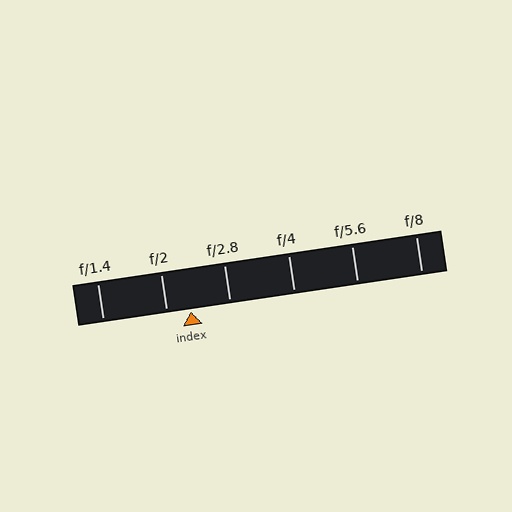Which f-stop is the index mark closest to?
The index mark is closest to f/2.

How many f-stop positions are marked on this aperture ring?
There are 6 f-stop positions marked.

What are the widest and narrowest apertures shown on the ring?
The widest aperture shown is f/1.4 and the narrowest is f/8.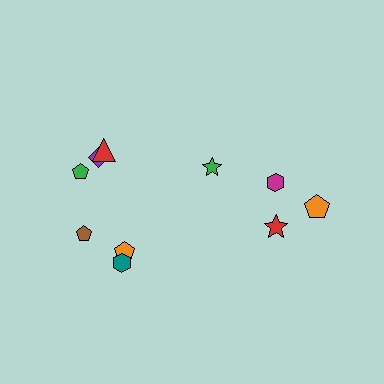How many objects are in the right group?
There are 4 objects.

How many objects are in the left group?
There are 6 objects.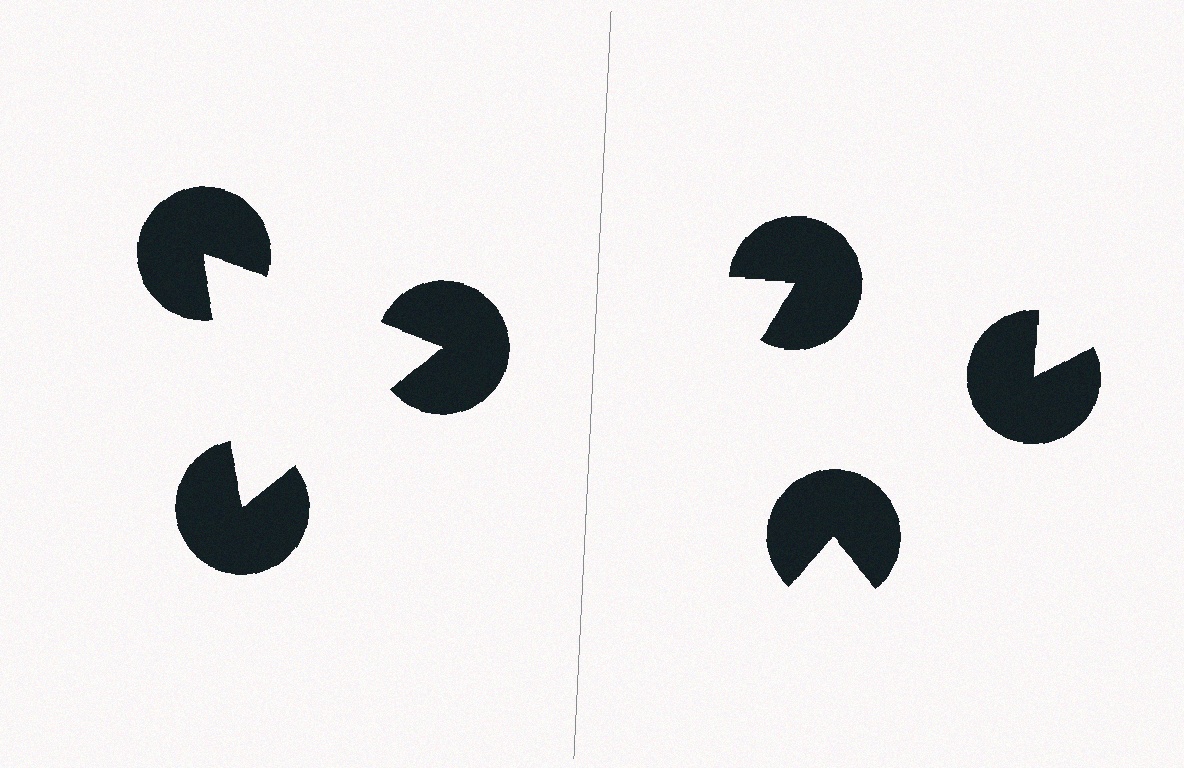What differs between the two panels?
The pac-man discs are positioned identically on both sides; only the wedge orientations differ. On the left they align to a triangle; on the right they are misaligned.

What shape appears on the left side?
An illusory triangle.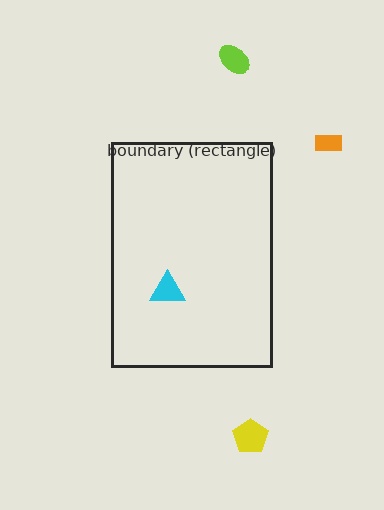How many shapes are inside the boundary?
1 inside, 3 outside.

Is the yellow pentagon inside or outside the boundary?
Outside.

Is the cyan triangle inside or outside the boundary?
Inside.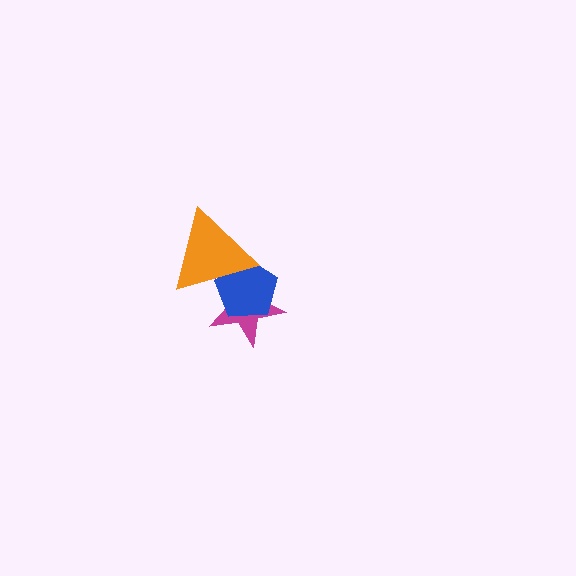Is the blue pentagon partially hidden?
Yes, it is partially covered by another shape.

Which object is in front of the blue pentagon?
The orange triangle is in front of the blue pentagon.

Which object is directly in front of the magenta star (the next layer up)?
The blue pentagon is directly in front of the magenta star.